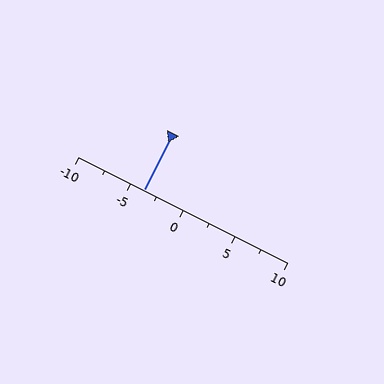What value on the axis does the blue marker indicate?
The marker indicates approximately -3.8.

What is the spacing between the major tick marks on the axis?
The major ticks are spaced 5 apart.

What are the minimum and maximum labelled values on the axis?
The axis runs from -10 to 10.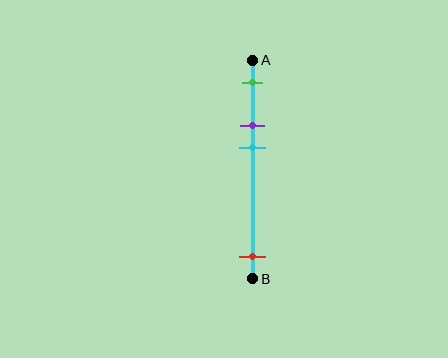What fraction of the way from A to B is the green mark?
The green mark is approximately 10% (0.1) of the way from A to B.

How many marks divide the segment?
There are 4 marks dividing the segment.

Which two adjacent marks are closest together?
The purple and cyan marks are the closest adjacent pair.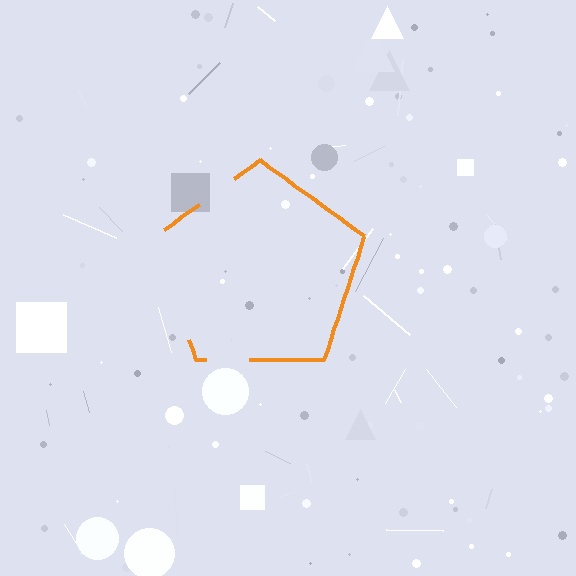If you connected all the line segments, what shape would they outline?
They would outline a pentagon.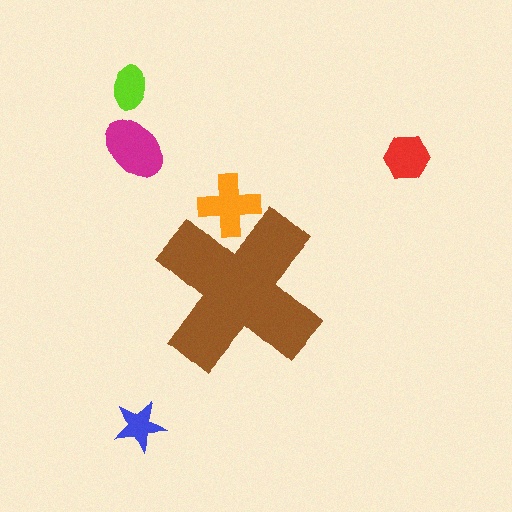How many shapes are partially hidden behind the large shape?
1 shape is partially hidden.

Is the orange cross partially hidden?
Yes, the orange cross is partially hidden behind the brown cross.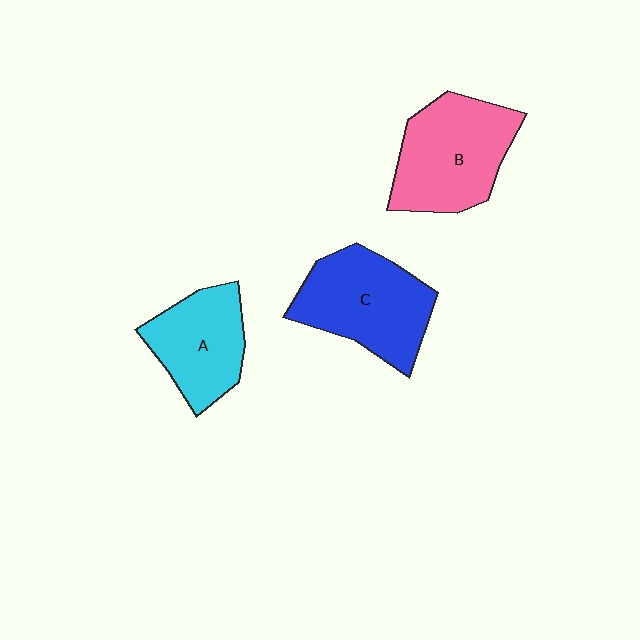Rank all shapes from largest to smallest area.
From largest to smallest: B (pink), C (blue), A (cyan).